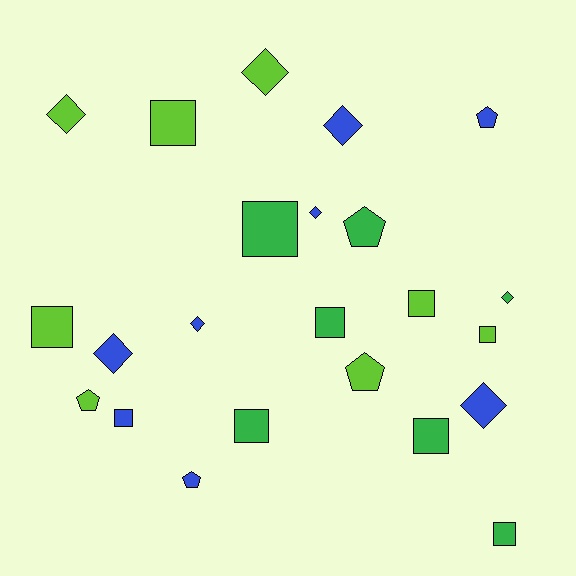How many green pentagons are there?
There is 1 green pentagon.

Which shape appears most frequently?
Square, with 10 objects.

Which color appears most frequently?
Lime, with 8 objects.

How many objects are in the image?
There are 23 objects.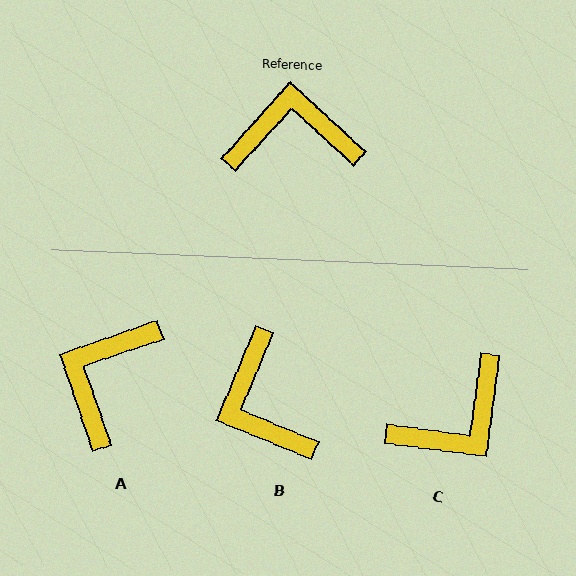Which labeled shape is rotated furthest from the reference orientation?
C, about 145 degrees away.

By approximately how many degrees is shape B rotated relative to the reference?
Approximately 110 degrees counter-clockwise.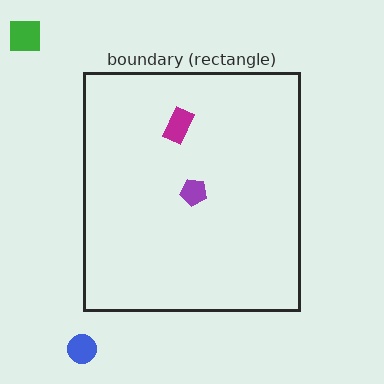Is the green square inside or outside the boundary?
Outside.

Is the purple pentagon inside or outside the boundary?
Inside.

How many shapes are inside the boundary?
2 inside, 2 outside.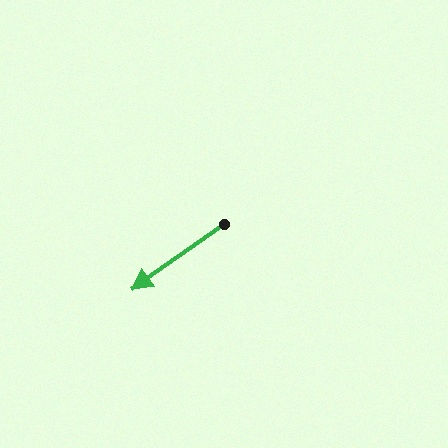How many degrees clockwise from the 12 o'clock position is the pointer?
Approximately 235 degrees.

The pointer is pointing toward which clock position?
Roughly 8 o'clock.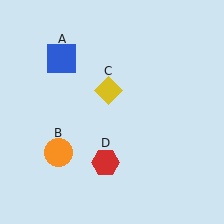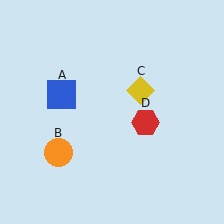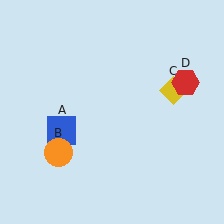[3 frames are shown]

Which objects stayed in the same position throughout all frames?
Orange circle (object B) remained stationary.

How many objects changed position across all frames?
3 objects changed position: blue square (object A), yellow diamond (object C), red hexagon (object D).